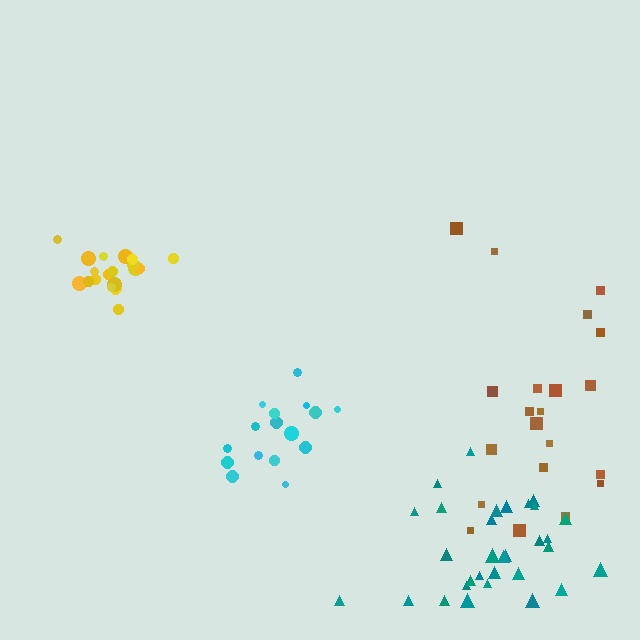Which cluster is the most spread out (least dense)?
Brown.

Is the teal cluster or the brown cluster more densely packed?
Teal.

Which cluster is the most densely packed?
Yellow.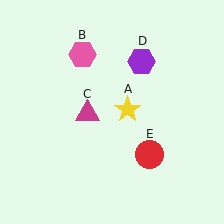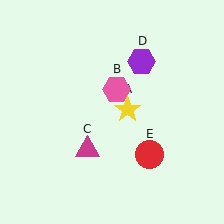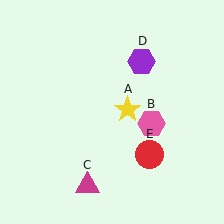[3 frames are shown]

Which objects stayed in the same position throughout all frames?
Yellow star (object A) and purple hexagon (object D) and red circle (object E) remained stationary.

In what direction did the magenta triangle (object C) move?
The magenta triangle (object C) moved down.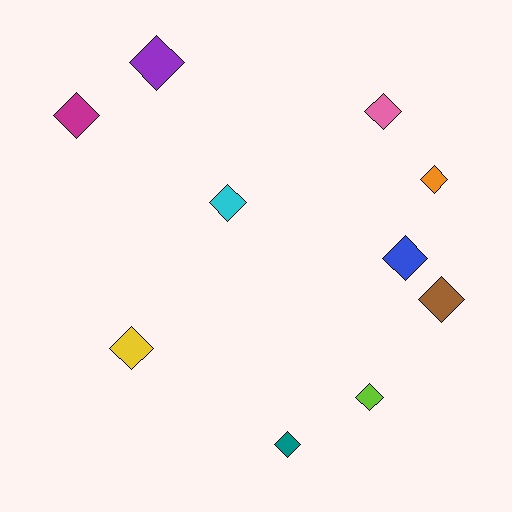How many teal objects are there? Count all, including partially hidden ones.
There is 1 teal object.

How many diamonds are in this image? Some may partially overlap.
There are 10 diamonds.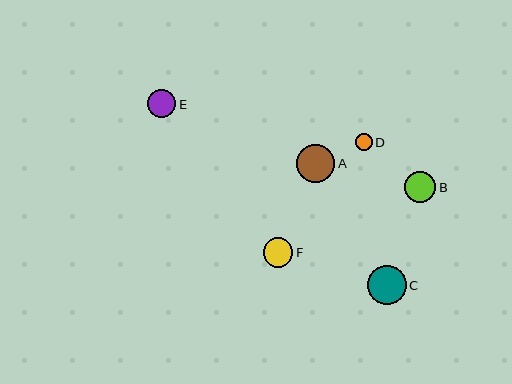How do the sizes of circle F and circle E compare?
Circle F and circle E are approximately the same size.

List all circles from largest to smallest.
From largest to smallest: C, A, B, F, E, D.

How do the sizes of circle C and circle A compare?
Circle C and circle A are approximately the same size.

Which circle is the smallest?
Circle D is the smallest with a size of approximately 17 pixels.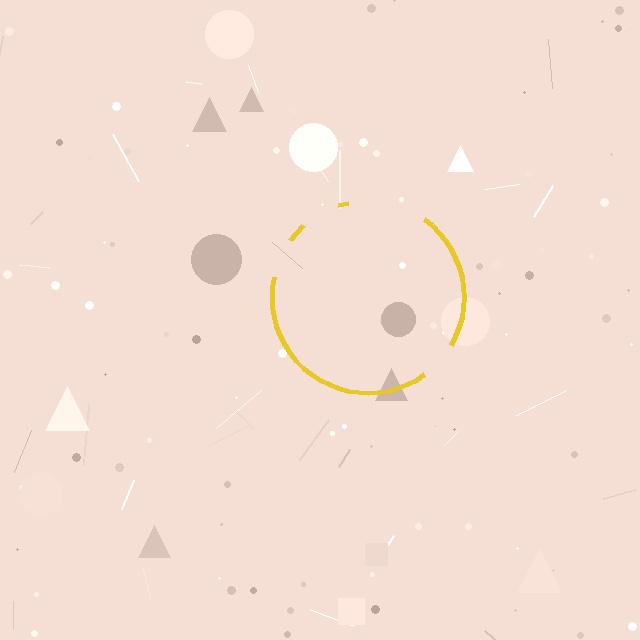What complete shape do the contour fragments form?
The contour fragments form a circle.